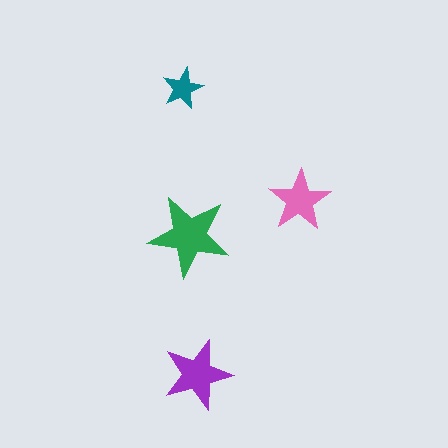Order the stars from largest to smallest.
the green one, the purple one, the pink one, the teal one.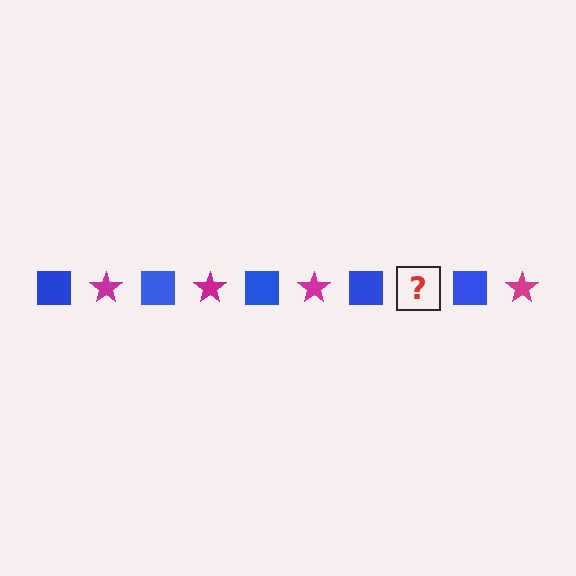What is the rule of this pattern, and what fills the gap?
The rule is that the pattern alternates between blue square and magenta star. The gap should be filled with a magenta star.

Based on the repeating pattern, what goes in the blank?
The blank should be a magenta star.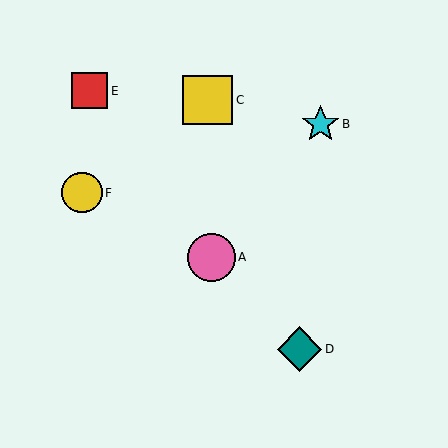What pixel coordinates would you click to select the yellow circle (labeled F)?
Click at (82, 193) to select the yellow circle F.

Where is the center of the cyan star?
The center of the cyan star is at (320, 124).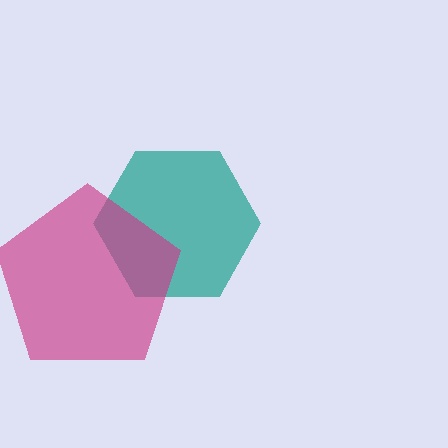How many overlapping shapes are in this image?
There are 2 overlapping shapes in the image.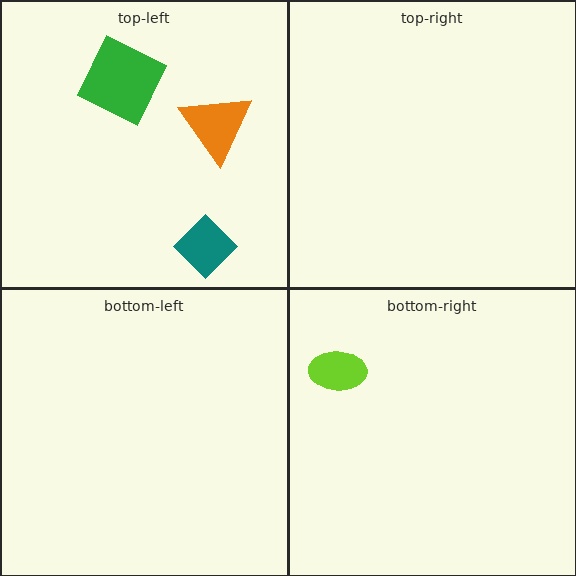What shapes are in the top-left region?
The green square, the teal diamond, the orange triangle.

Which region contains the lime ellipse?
The bottom-right region.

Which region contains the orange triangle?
The top-left region.